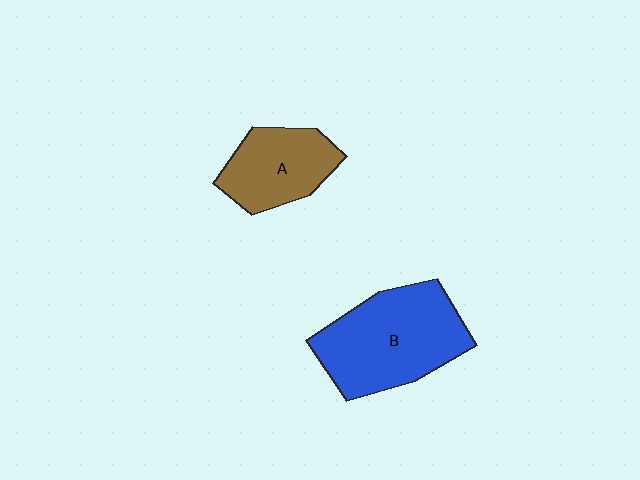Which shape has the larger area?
Shape B (blue).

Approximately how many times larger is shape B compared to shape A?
Approximately 1.6 times.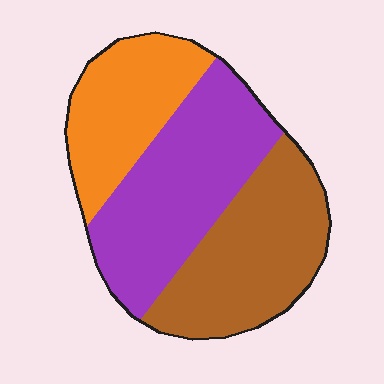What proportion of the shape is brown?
Brown covers about 35% of the shape.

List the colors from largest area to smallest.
From largest to smallest: purple, brown, orange.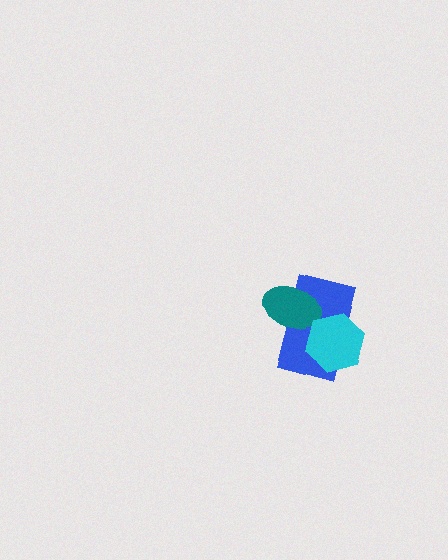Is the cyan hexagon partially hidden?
No, no other shape covers it.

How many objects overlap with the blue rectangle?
2 objects overlap with the blue rectangle.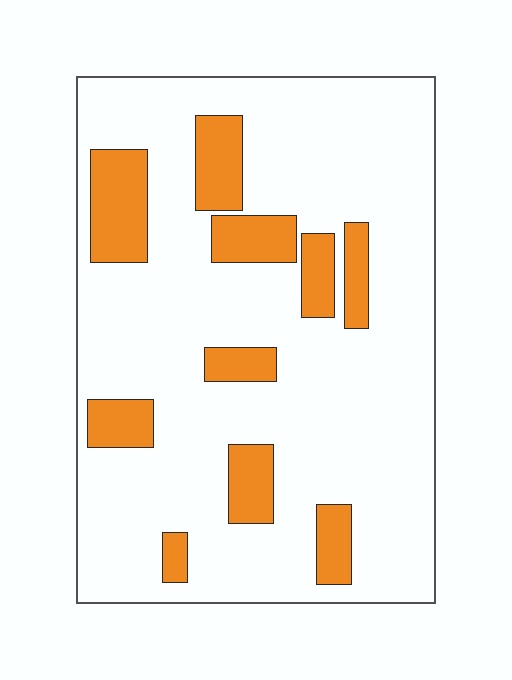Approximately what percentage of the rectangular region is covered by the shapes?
Approximately 20%.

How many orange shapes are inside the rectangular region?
10.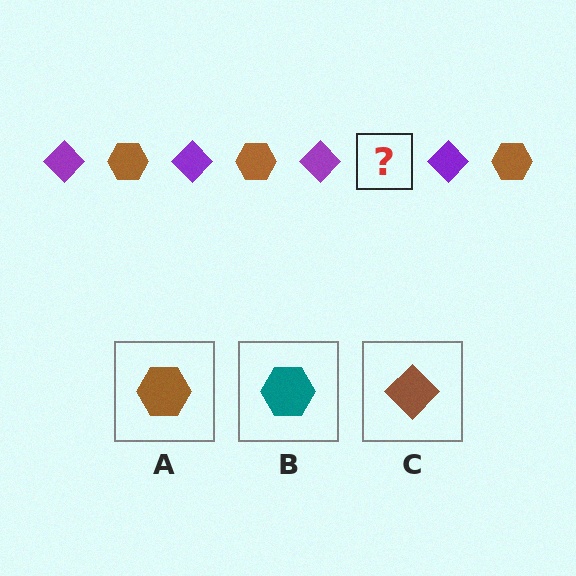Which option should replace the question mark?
Option A.